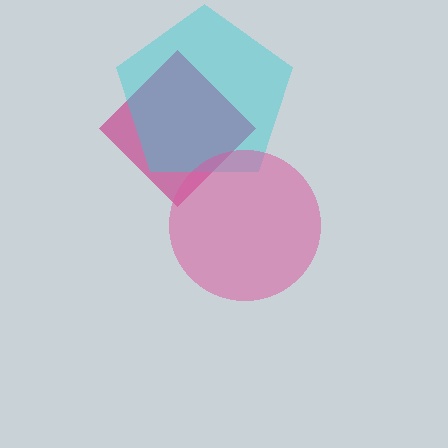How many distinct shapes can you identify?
There are 3 distinct shapes: a magenta diamond, a cyan pentagon, a pink circle.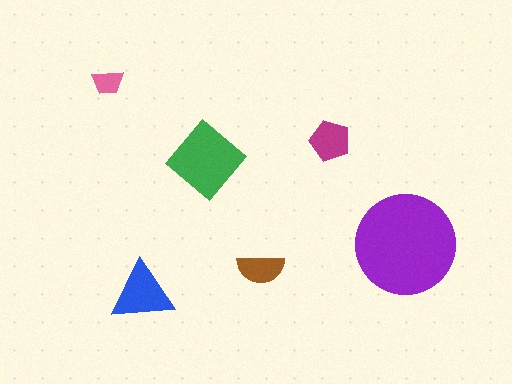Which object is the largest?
The purple circle.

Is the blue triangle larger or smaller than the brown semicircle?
Larger.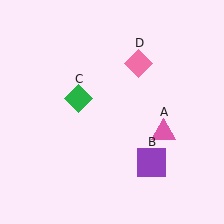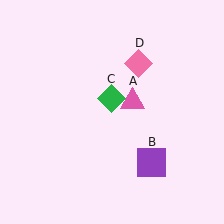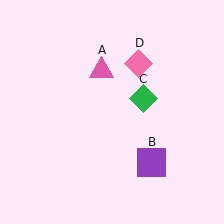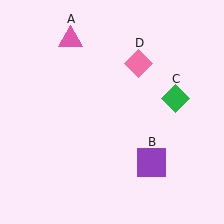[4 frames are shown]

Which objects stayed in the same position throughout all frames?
Purple square (object B) and pink diamond (object D) remained stationary.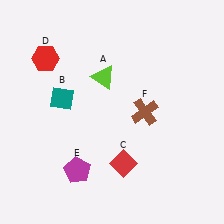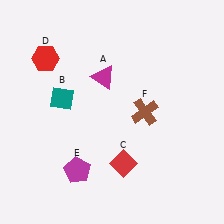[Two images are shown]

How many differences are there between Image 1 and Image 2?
There is 1 difference between the two images.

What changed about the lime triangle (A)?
In Image 1, A is lime. In Image 2, it changed to magenta.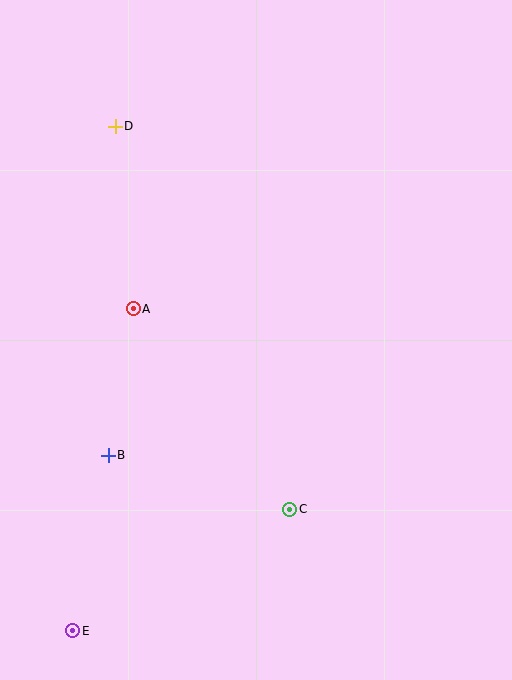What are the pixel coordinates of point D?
Point D is at (115, 126).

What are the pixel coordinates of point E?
Point E is at (73, 631).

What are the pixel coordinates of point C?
Point C is at (290, 509).